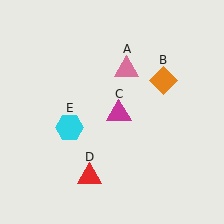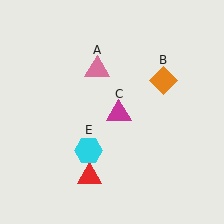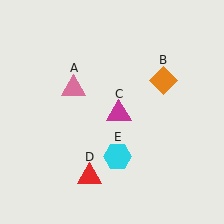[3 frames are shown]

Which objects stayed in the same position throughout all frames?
Orange diamond (object B) and magenta triangle (object C) and red triangle (object D) remained stationary.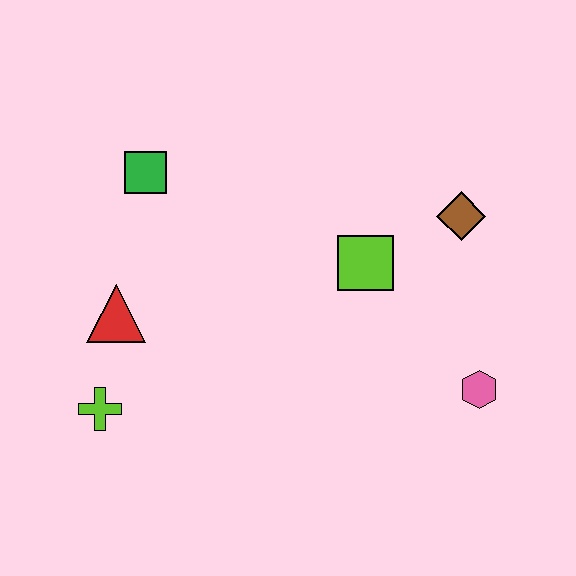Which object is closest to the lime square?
The brown diamond is closest to the lime square.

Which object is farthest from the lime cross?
The brown diamond is farthest from the lime cross.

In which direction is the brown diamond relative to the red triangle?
The brown diamond is to the right of the red triangle.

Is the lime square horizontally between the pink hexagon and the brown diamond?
No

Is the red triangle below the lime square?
Yes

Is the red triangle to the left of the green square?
Yes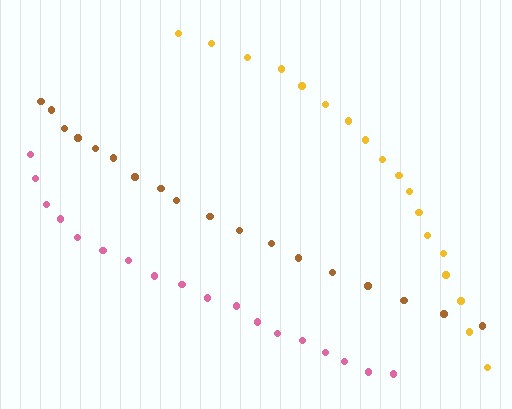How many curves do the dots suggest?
There are 3 distinct paths.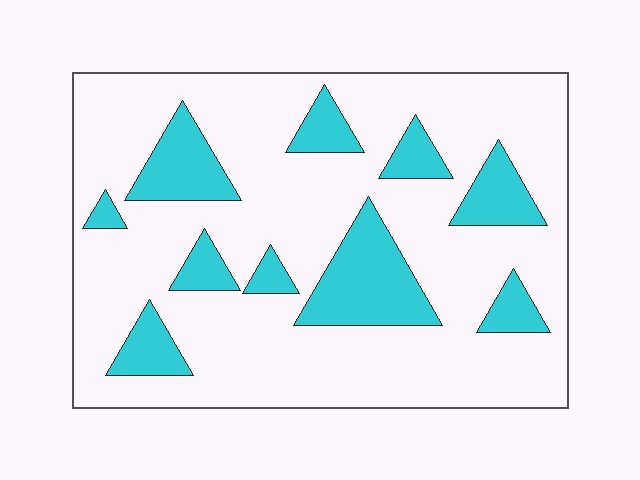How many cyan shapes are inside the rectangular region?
10.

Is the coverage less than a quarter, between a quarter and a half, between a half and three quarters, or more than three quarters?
Less than a quarter.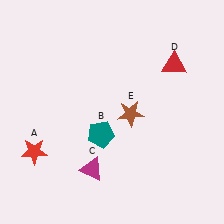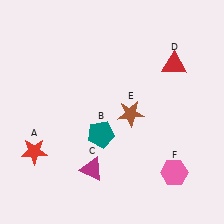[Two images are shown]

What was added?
A pink hexagon (F) was added in Image 2.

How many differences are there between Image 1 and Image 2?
There is 1 difference between the two images.